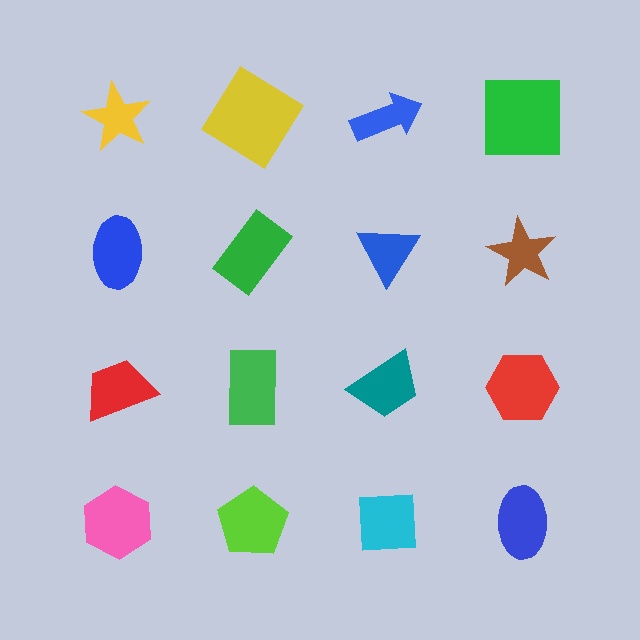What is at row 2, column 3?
A blue triangle.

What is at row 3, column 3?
A teal trapezoid.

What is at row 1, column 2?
A yellow diamond.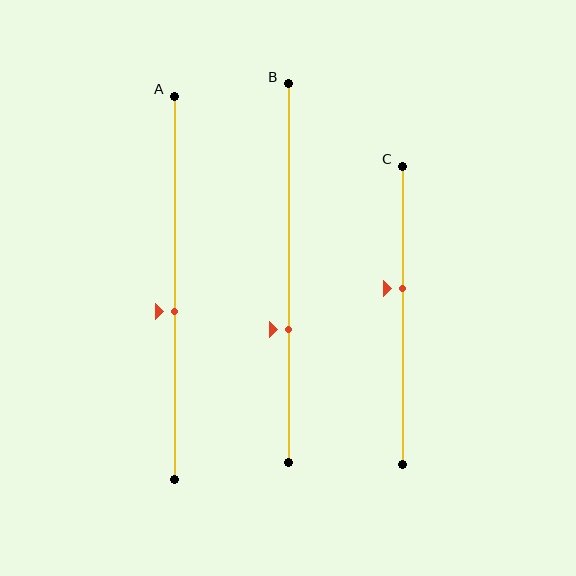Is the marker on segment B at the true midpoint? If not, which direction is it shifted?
No, the marker on segment B is shifted downward by about 15% of the segment length.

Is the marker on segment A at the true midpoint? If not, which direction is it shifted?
No, the marker on segment A is shifted downward by about 6% of the segment length.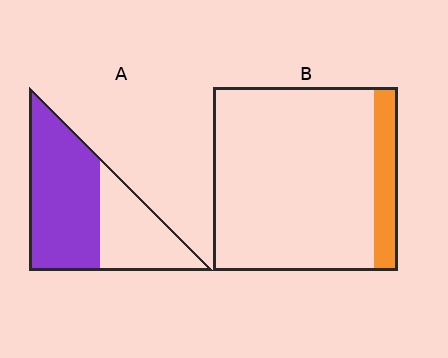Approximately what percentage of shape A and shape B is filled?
A is approximately 60% and B is approximately 15%.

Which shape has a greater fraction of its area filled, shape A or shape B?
Shape A.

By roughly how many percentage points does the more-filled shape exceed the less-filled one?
By roughly 50 percentage points (A over B).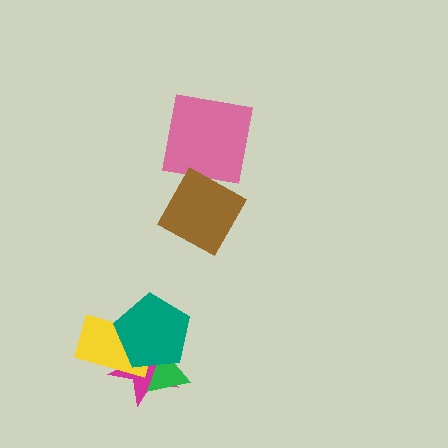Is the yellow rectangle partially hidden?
Yes, it is partially covered by another shape.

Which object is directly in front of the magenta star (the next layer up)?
The yellow rectangle is directly in front of the magenta star.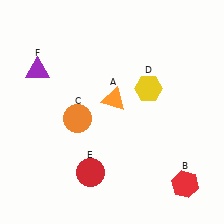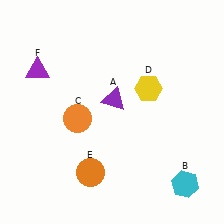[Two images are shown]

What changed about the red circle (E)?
In Image 1, E is red. In Image 2, it changed to orange.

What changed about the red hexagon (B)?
In Image 1, B is red. In Image 2, it changed to cyan.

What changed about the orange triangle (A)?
In Image 1, A is orange. In Image 2, it changed to purple.